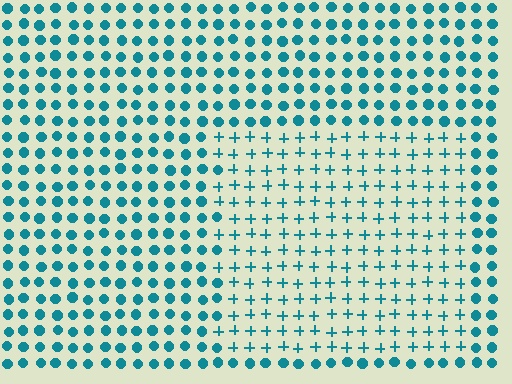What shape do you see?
I see a rectangle.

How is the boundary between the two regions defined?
The boundary is defined by a change in element shape: plus signs inside vs. circles outside. All elements share the same color and spacing.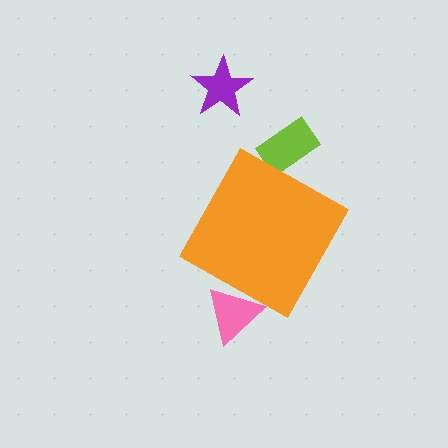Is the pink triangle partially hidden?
Yes, the pink triangle is partially hidden behind the orange diamond.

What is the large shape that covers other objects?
An orange diamond.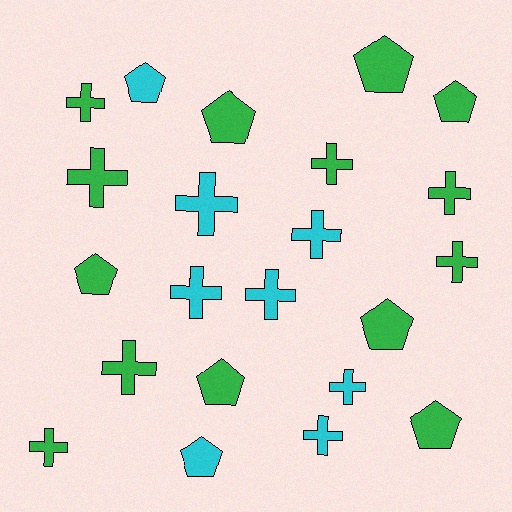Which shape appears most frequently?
Cross, with 13 objects.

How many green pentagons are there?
There are 7 green pentagons.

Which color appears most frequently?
Green, with 14 objects.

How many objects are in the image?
There are 22 objects.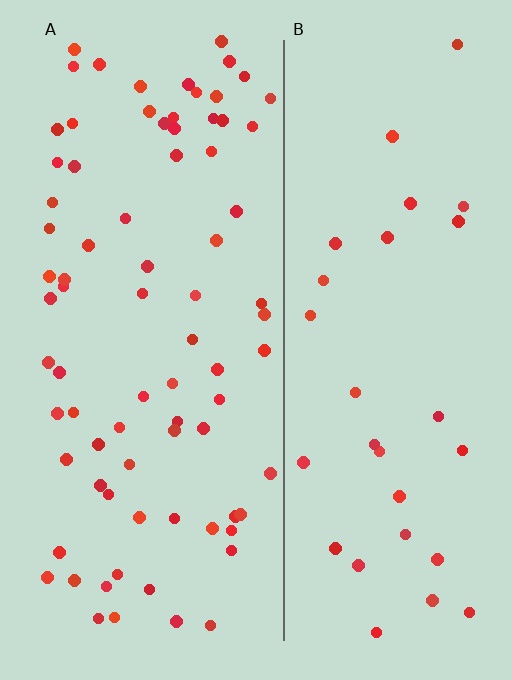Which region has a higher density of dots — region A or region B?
A (the left).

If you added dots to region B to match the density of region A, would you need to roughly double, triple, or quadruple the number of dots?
Approximately triple.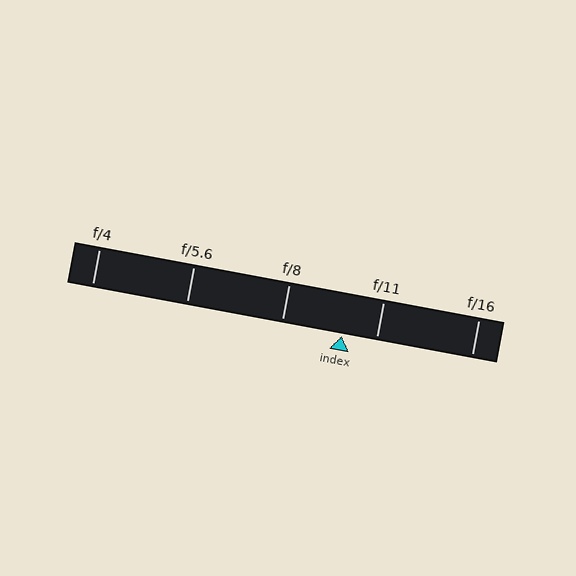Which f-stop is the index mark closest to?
The index mark is closest to f/11.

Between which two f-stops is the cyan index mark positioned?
The index mark is between f/8 and f/11.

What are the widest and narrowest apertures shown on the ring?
The widest aperture shown is f/4 and the narrowest is f/16.